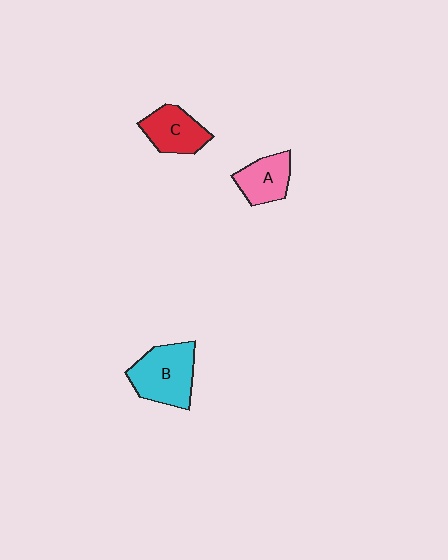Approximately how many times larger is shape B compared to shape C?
Approximately 1.4 times.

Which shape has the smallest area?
Shape A (pink).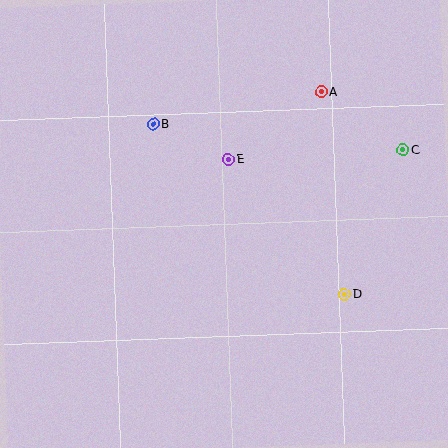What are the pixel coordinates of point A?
Point A is at (322, 92).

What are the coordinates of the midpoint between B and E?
The midpoint between B and E is at (191, 142).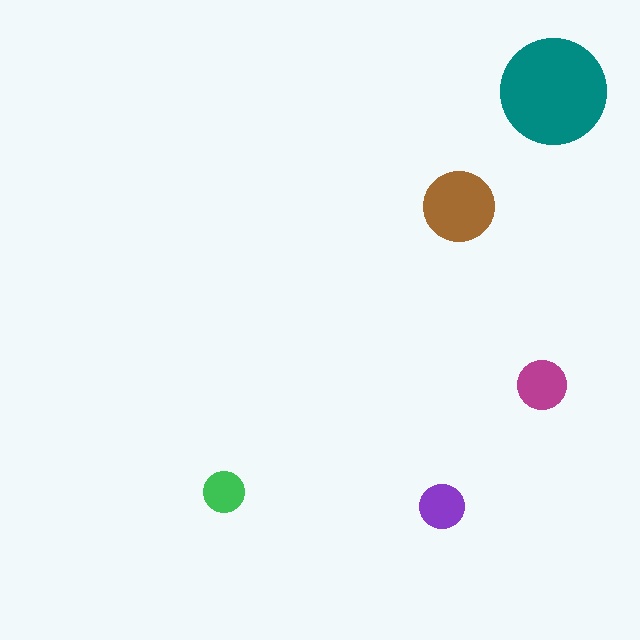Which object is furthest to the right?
The teal circle is rightmost.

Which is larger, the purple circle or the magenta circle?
The magenta one.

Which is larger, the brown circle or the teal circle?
The teal one.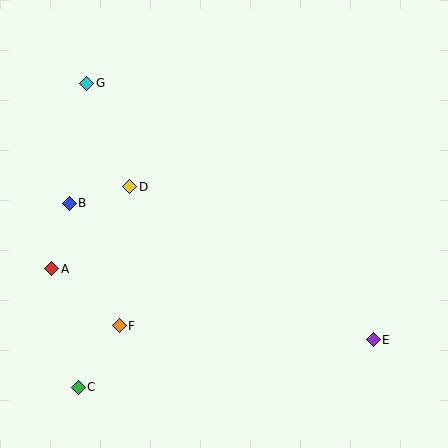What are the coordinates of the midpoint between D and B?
The midpoint between D and B is at (100, 195).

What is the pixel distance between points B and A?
The distance between B and A is 68 pixels.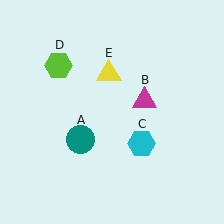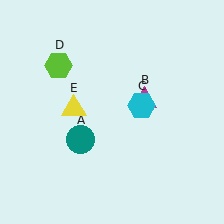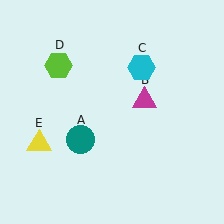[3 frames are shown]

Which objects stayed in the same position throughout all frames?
Teal circle (object A) and magenta triangle (object B) and lime hexagon (object D) remained stationary.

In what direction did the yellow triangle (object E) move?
The yellow triangle (object E) moved down and to the left.